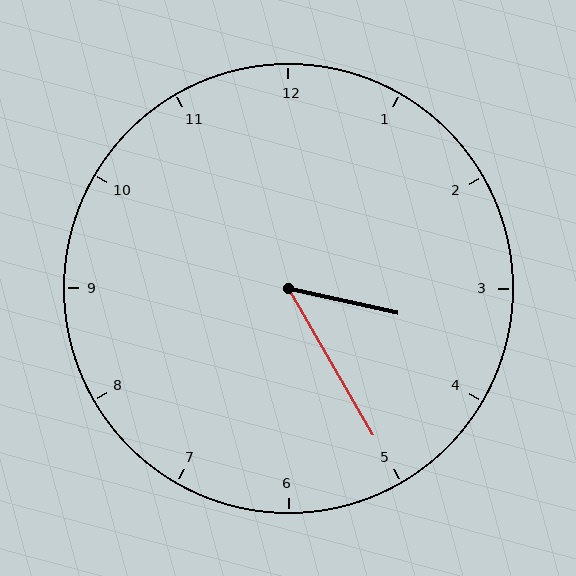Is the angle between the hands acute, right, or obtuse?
It is acute.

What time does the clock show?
3:25.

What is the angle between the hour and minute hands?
Approximately 48 degrees.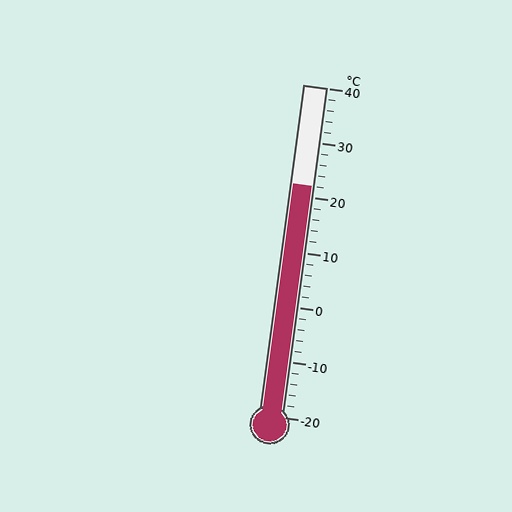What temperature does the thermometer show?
The thermometer shows approximately 22°C.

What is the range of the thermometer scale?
The thermometer scale ranges from -20°C to 40°C.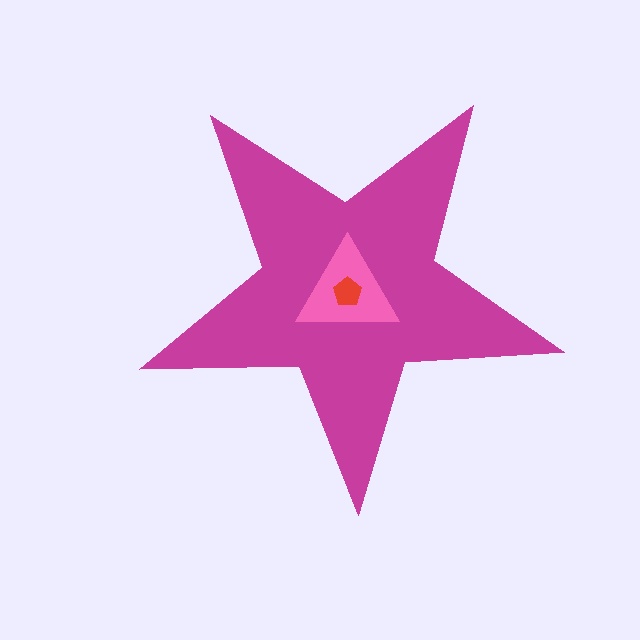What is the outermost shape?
The magenta star.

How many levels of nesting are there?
3.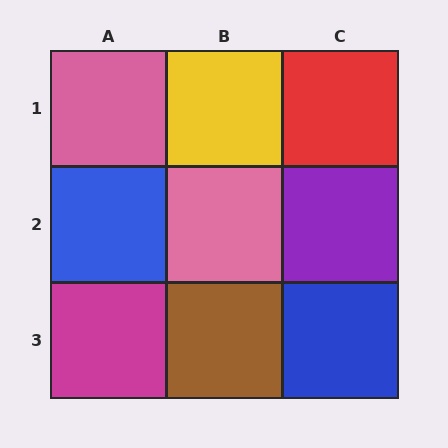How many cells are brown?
1 cell is brown.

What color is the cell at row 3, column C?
Blue.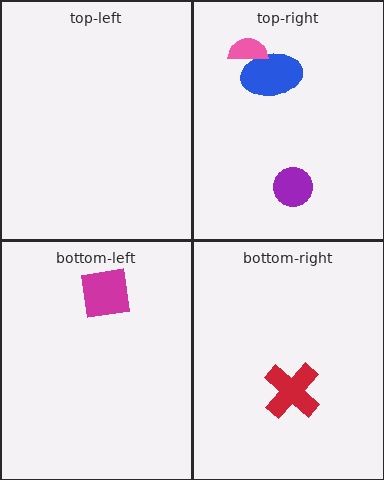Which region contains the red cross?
The bottom-right region.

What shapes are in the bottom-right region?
The red cross.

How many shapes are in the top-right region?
3.